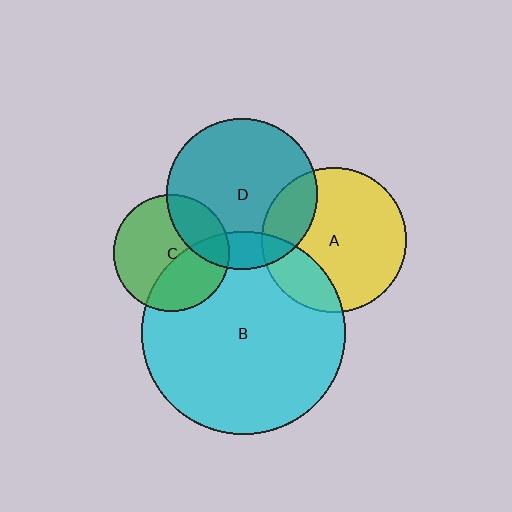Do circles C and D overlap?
Yes.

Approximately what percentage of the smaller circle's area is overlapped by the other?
Approximately 25%.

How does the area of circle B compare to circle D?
Approximately 1.8 times.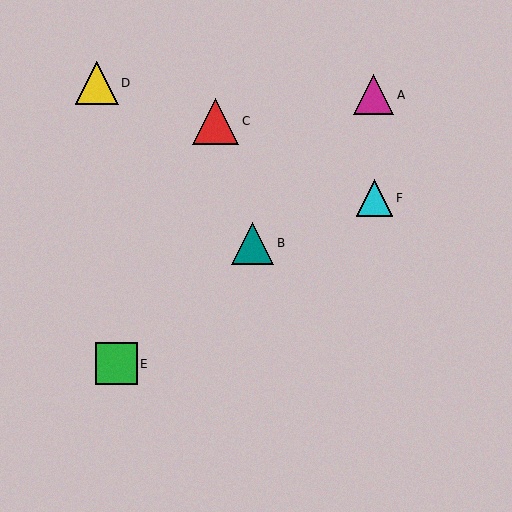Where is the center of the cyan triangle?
The center of the cyan triangle is at (375, 198).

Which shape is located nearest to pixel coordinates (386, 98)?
The magenta triangle (labeled A) at (374, 95) is nearest to that location.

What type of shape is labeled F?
Shape F is a cyan triangle.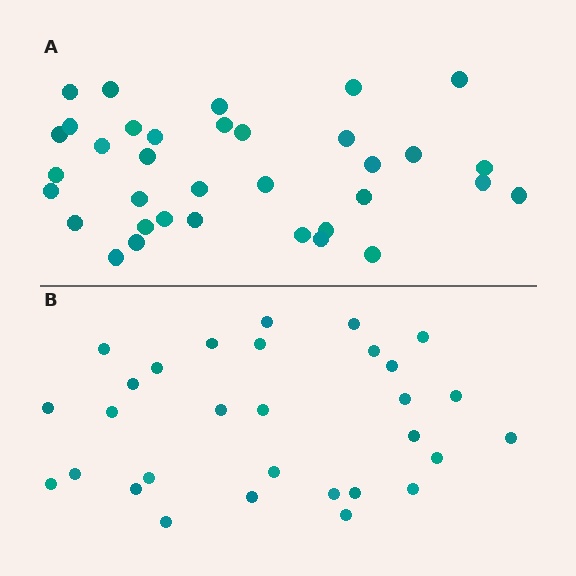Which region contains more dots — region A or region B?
Region A (the top region) has more dots.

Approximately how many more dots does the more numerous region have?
Region A has about 5 more dots than region B.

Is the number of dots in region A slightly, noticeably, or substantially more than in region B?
Region A has only slightly more — the two regions are fairly close. The ratio is roughly 1.2 to 1.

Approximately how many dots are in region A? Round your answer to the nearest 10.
About 40 dots. (The exact count is 35, which rounds to 40.)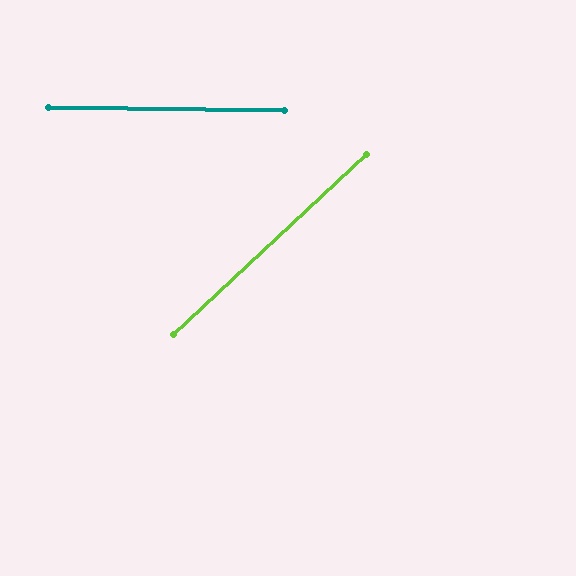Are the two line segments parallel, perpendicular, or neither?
Neither parallel nor perpendicular — they differ by about 44°.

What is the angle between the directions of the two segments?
Approximately 44 degrees.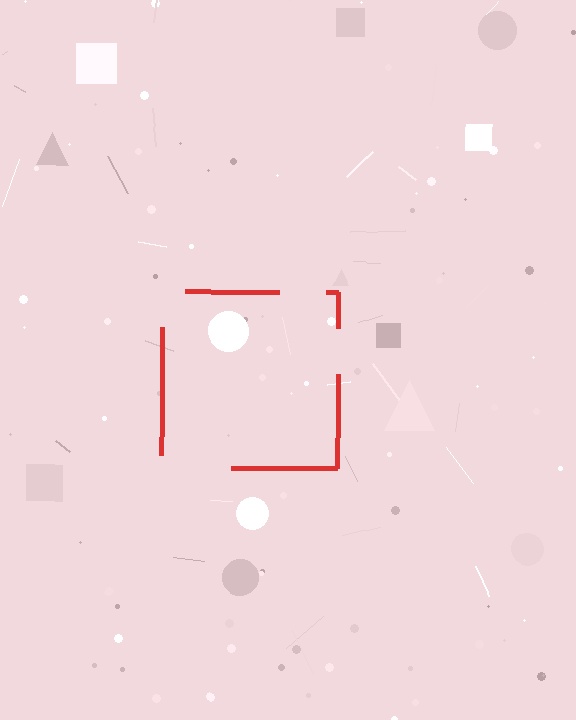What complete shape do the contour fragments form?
The contour fragments form a square.